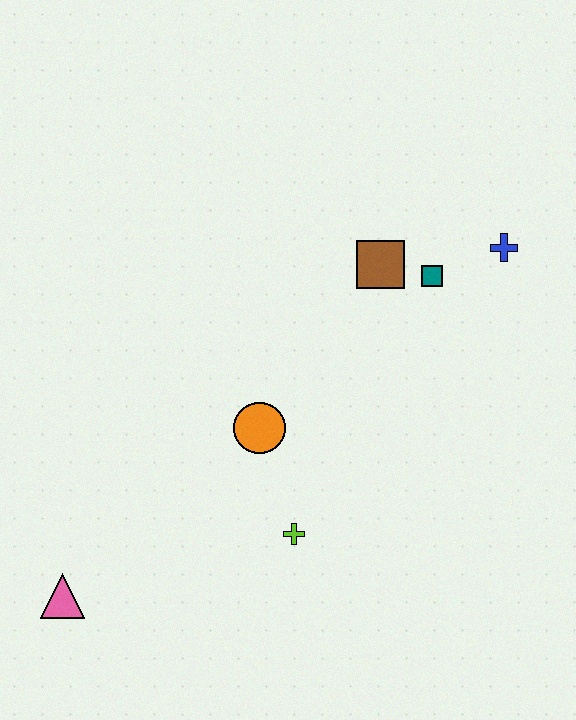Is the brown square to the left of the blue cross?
Yes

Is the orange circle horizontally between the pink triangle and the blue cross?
Yes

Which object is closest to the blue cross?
The teal square is closest to the blue cross.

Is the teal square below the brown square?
Yes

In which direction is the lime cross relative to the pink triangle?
The lime cross is to the right of the pink triangle.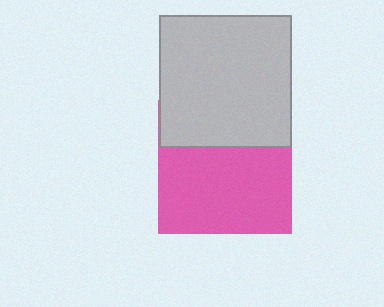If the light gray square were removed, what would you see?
You would see the complete pink square.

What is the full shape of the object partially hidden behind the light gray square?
The partially hidden object is a pink square.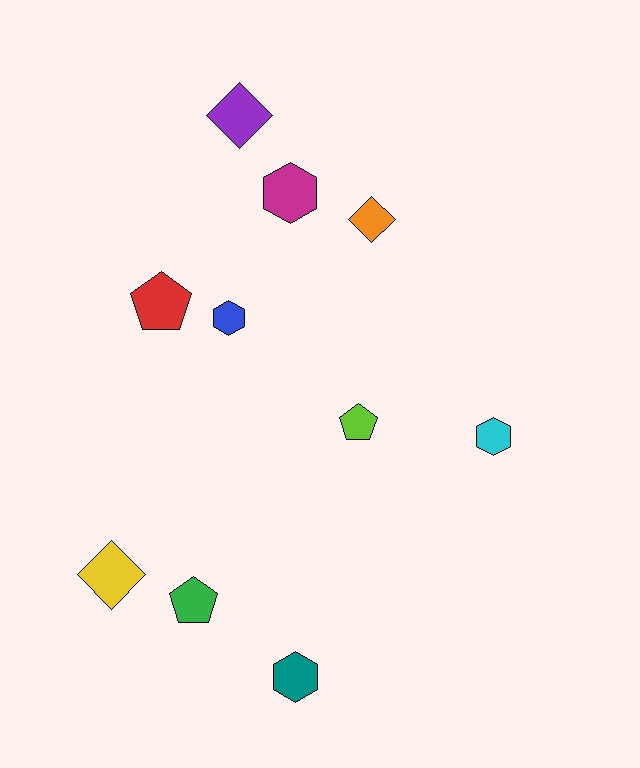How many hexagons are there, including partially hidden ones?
There are 4 hexagons.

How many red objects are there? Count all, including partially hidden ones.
There is 1 red object.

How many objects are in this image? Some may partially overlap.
There are 10 objects.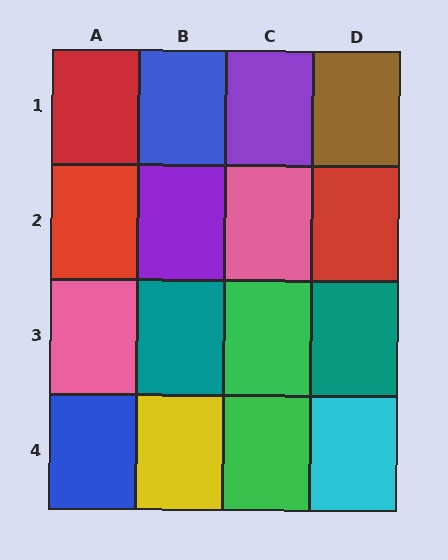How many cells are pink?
2 cells are pink.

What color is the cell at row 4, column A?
Blue.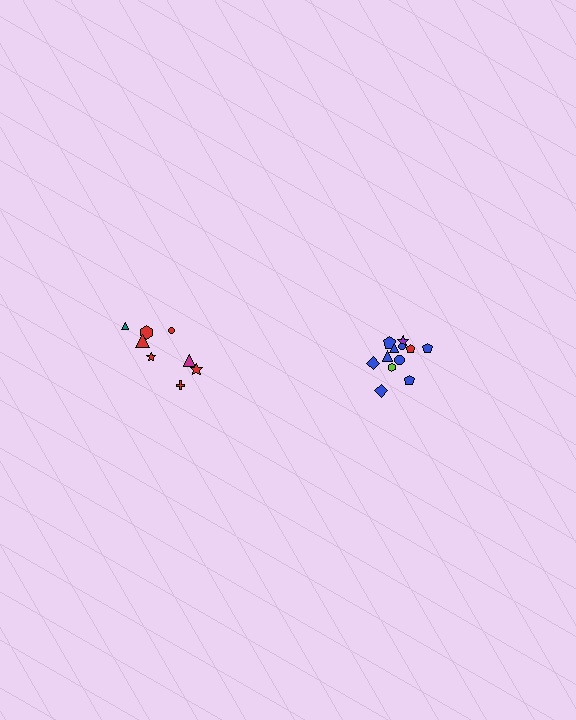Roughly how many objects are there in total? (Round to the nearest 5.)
Roughly 20 objects in total.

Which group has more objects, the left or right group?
The right group.